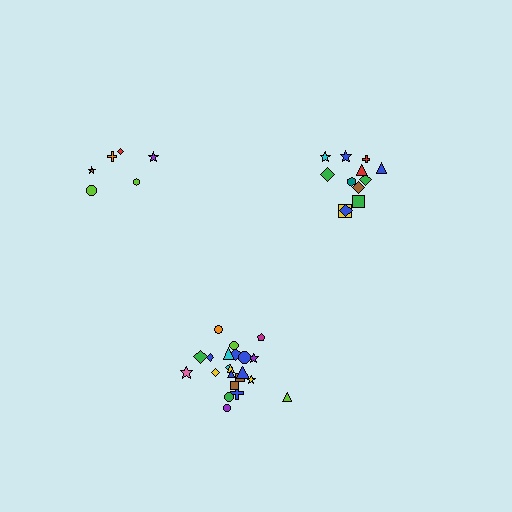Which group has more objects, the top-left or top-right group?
The top-right group.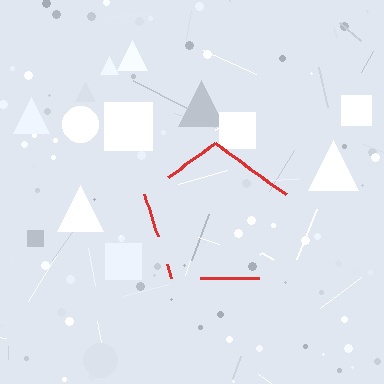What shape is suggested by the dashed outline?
The dashed outline suggests a pentagon.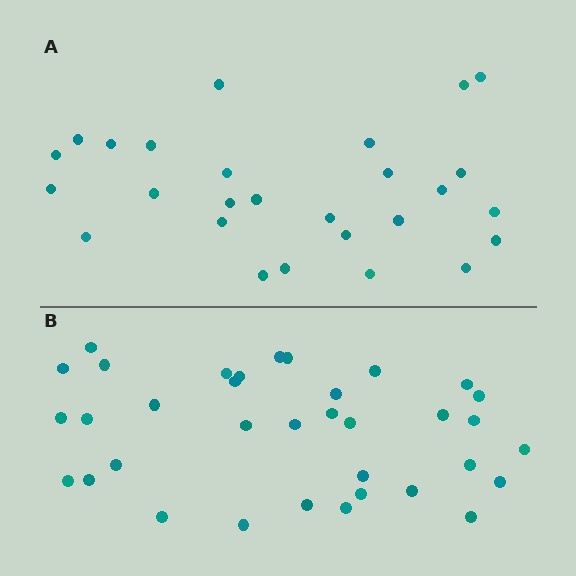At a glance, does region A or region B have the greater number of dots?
Region B (the bottom region) has more dots.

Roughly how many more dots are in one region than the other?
Region B has roughly 8 or so more dots than region A.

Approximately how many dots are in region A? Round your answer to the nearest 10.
About 30 dots. (The exact count is 27, which rounds to 30.)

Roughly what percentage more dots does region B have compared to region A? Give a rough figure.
About 30% more.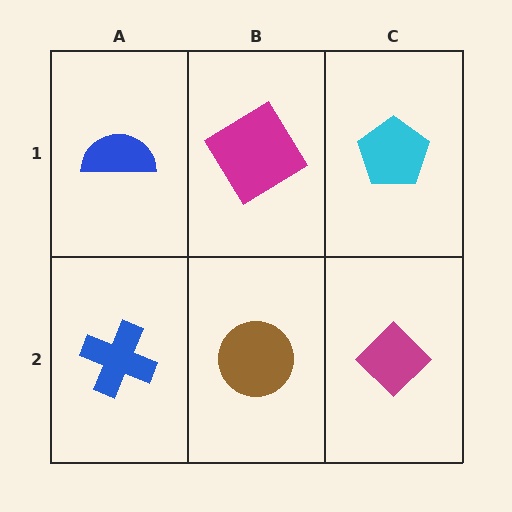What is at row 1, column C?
A cyan pentagon.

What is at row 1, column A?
A blue semicircle.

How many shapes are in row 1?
3 shapes.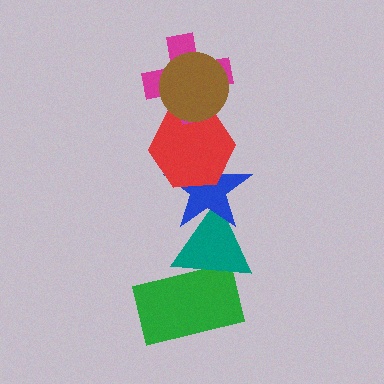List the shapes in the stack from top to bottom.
From top to bottom: the brown circle, the magenta cross, the red hexagon, the blue star, the teal triangle, the green rectangle.